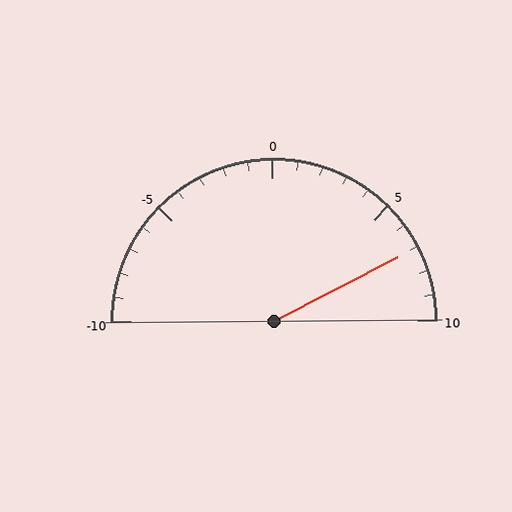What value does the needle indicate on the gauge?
The needle indicates approximately 7.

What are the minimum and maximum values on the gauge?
The gauge ranges from -10 to 10.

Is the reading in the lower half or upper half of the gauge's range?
The reading is in the upper half of the range (-10 to 10).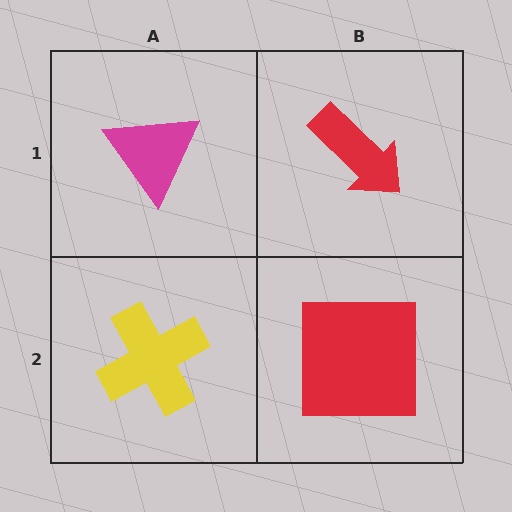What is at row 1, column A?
A magenta triangle.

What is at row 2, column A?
A yellow cross.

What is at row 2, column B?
A red square.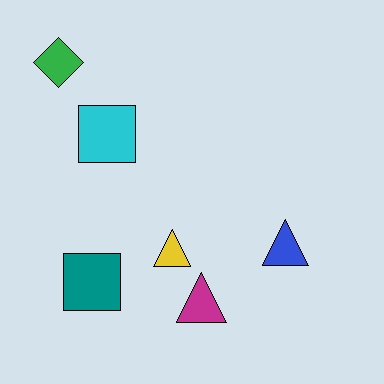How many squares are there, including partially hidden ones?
There are 2 squares.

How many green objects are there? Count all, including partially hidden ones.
There is 1 green object.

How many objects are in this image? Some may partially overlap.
There are 6 objects.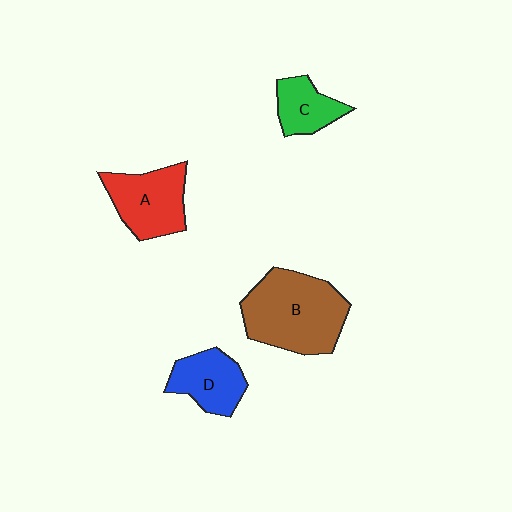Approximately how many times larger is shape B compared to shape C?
Approximately 2.4 times.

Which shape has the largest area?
Shape B (brown).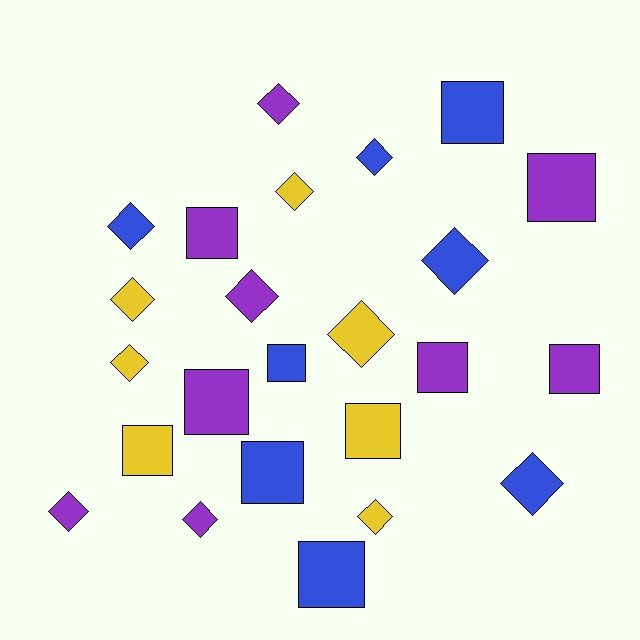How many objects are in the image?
There are 24 objects.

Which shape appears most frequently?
Diamond, with 13 objects.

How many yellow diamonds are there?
There are 5 yellow diamonds.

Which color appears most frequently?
Purple, with 9 objects.